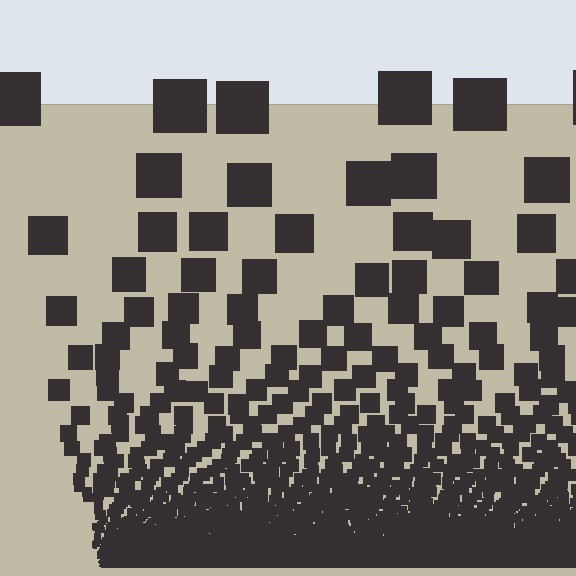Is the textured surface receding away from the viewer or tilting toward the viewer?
The surface appears to tilt toward the viewer. Texture elements get larger and sparser toward the top.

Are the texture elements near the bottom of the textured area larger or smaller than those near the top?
Smaller. The gradient is inverted — elements near the bottom are smaller and denser.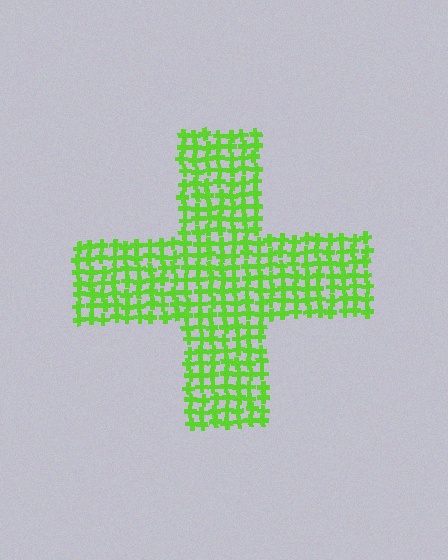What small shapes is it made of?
It is made of small crosses.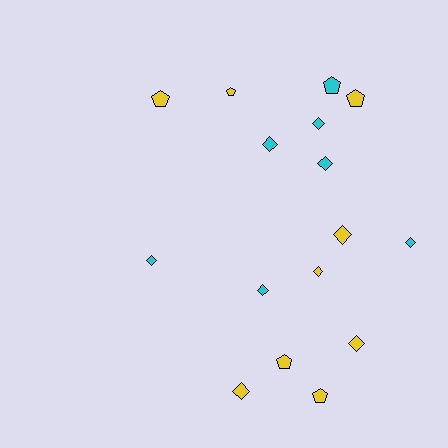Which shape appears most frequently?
Diamond, with 10 objects.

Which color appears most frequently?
Yellow, with 9 objects.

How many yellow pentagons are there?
There are 5 yellow pentagons.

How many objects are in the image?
There are 16 objects.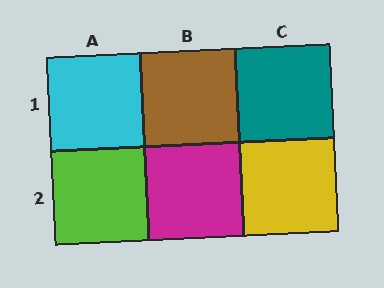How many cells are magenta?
1 cell is magenta.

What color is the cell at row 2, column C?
Yellow.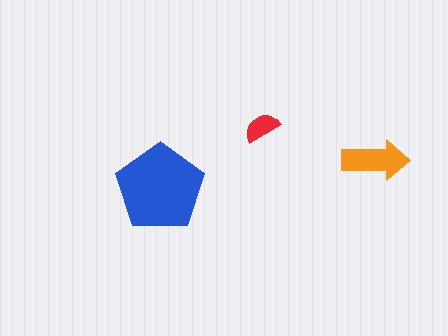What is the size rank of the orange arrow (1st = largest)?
2nd.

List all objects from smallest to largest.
The red semicircle, the orange arrow, the blue pentagon.